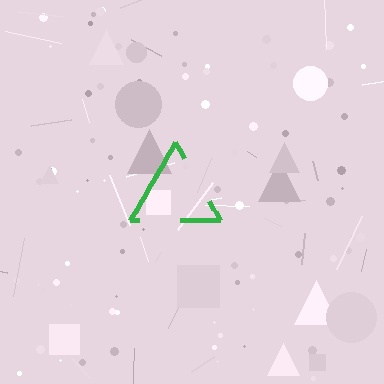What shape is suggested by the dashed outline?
The dashed outline suggests a triangle.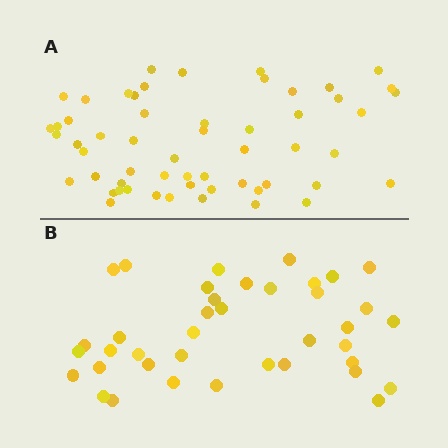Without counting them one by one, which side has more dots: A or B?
Region A (the top region) has more dots.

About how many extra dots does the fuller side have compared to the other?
Region A has approximately 15 more dots than region B.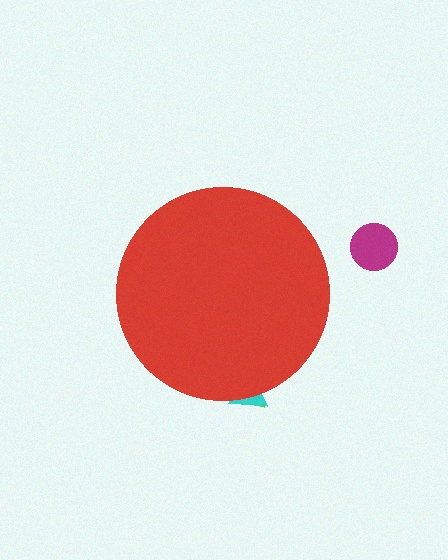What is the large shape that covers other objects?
A red circle.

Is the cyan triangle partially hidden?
Yes, the cyan triangle is partially hidden behind the red circle.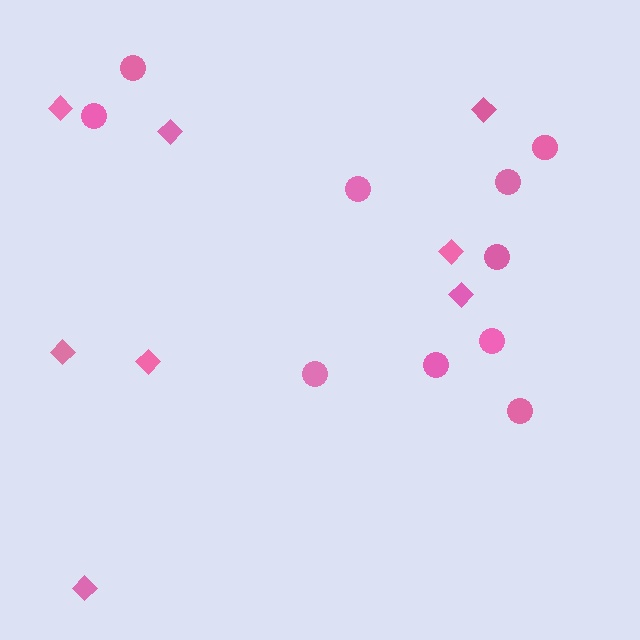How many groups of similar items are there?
There are 2 groups: one group of diamonds (8) and one group of circles (10).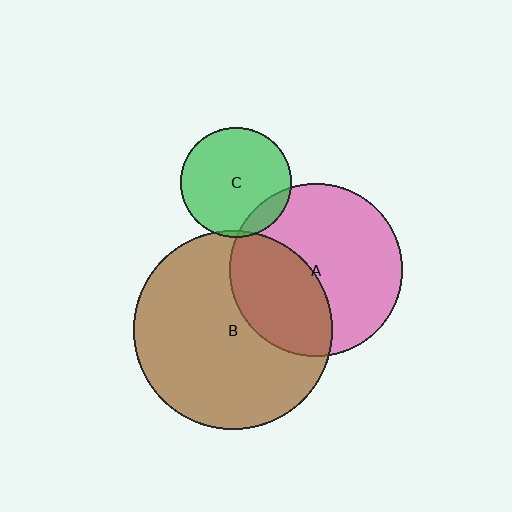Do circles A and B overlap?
Yes.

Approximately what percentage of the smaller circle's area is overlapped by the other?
Approximately 40%.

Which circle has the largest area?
Circle B (brown).